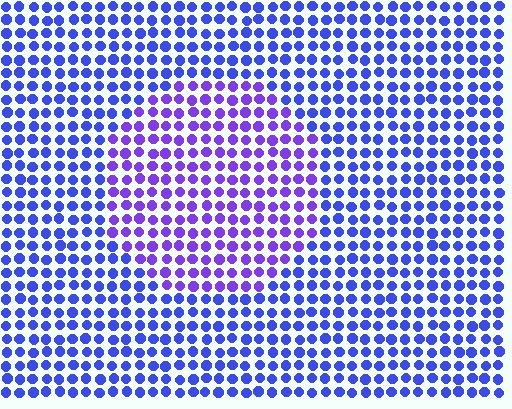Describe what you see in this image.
The image is filled with small blue elements in a uniform arrangement. A circle-shaped region is visible where the elements are tinted to a slightly different hue, forming a subtle color boundary.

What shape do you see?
I see a circle.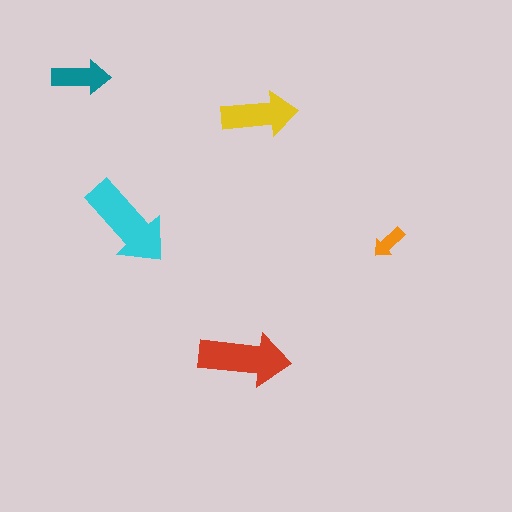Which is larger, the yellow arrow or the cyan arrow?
The cyan one.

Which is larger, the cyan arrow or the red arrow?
The cyan one.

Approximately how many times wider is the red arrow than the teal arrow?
About 1.5 times wider.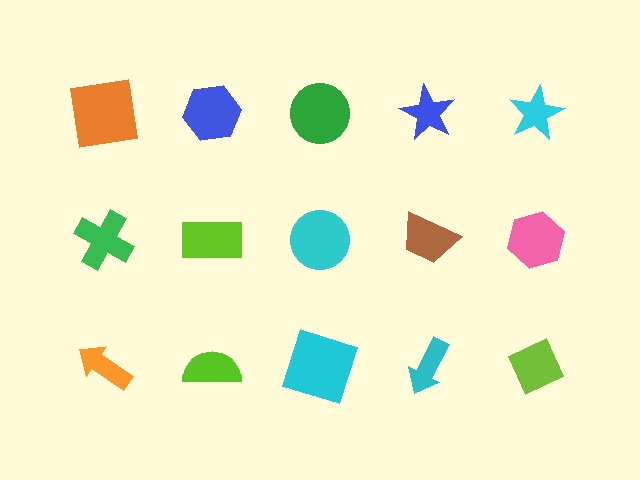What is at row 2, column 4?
A brown trapezoid.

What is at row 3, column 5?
A lime diamond.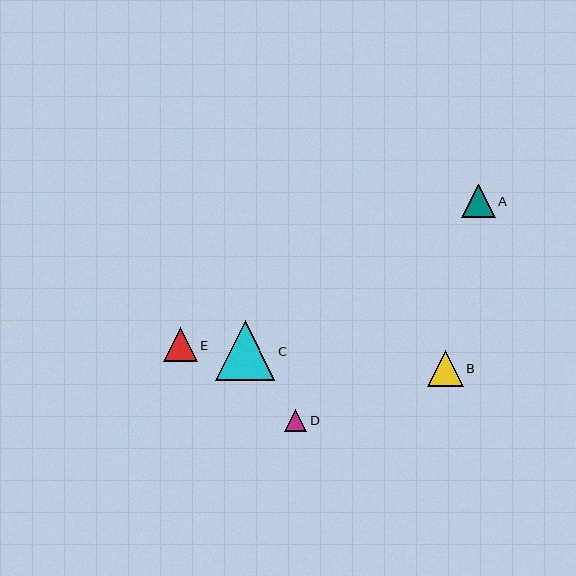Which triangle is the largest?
Triangle C is the largest with a size of approximately 59 pixels.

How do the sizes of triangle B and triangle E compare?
Triangle B and triangle E are approximately the same size.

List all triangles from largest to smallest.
From largest to smallest: C, B, E, A, D.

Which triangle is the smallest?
Triangle D is the smallest with a size of approximately 22 pixels.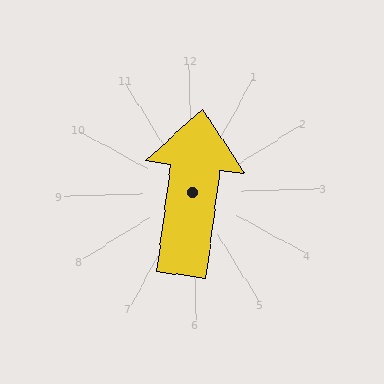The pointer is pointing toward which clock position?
Roughly 12 o'clock.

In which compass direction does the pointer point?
North.